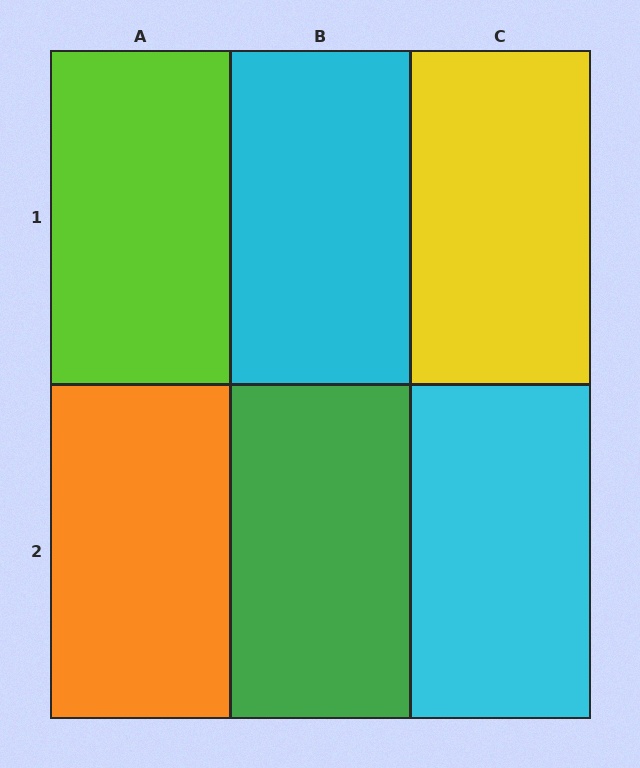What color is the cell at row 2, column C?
Cyan.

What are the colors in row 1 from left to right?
Lime, cyan, yellow.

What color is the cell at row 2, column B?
Green.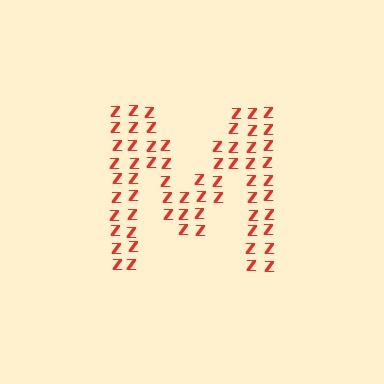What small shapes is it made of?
It is made of small letter Z's.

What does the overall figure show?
The overall figure shows the letter M.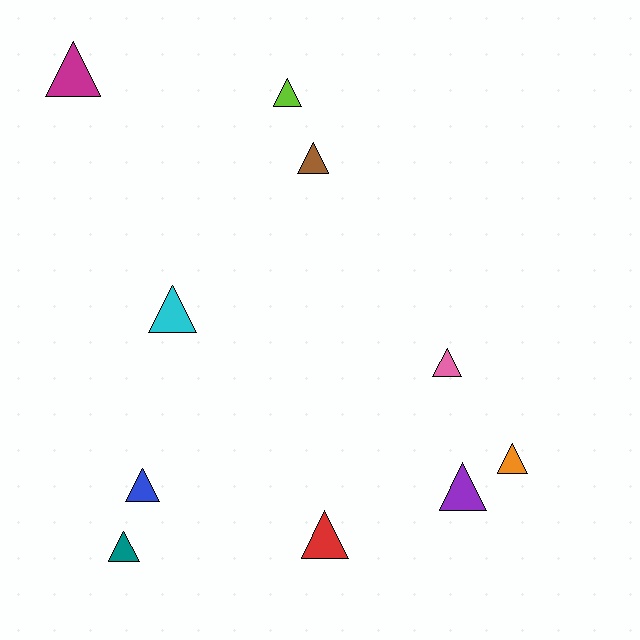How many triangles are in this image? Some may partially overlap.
There are 10 triangles.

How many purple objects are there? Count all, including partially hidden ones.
There is 1 purple object.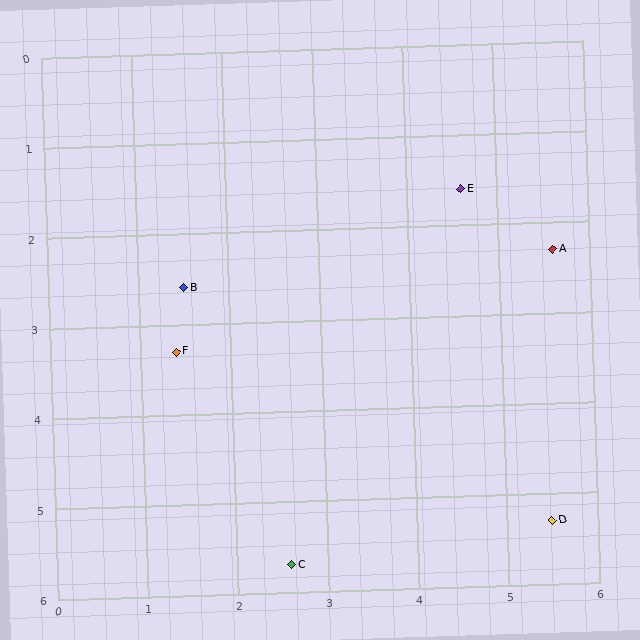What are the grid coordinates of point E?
Point E is at approximately (4.6, 1.6).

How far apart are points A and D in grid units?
Points A and D are about 3.0 grid units apart.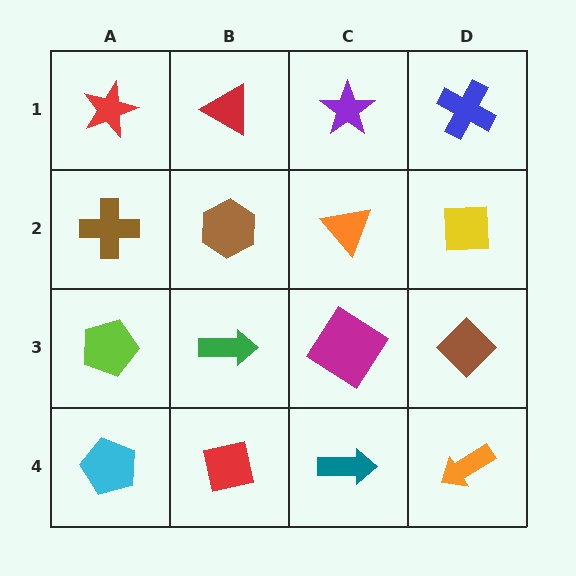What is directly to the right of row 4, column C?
An orange arrow.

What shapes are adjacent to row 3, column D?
A yellow square (row 2, column D), an orange arrow (row 4, column D), a magenta diamond (row 3, column C).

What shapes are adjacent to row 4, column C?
A magenta diamond (row 3, column C), a red square (row 4, column B), an orange arrow (row 4, column D).